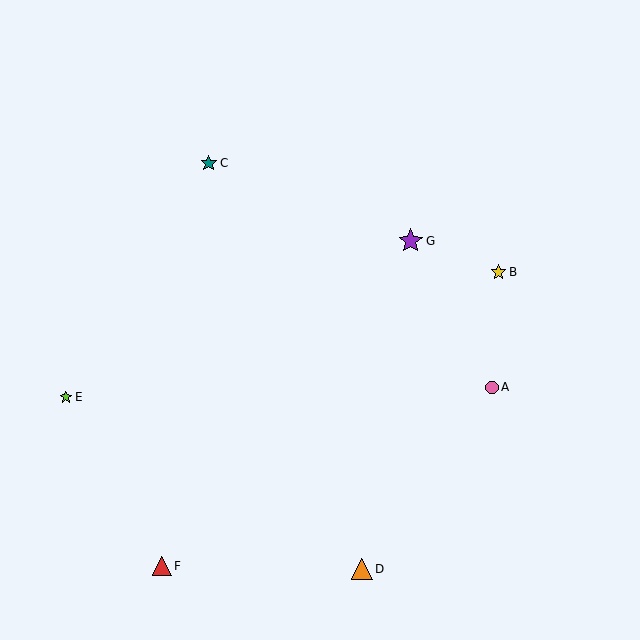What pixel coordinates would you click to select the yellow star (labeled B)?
Click at (498, 272) to select the yellow star B.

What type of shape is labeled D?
Shape D is an orange triangle.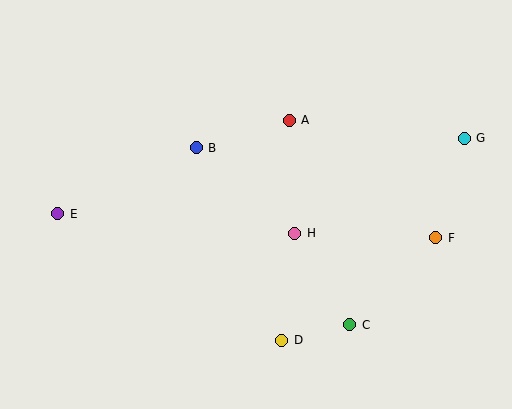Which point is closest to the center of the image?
Point H at (295, 233) is closest to the center.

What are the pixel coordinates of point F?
Point F is at (436, 238).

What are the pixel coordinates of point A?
Point A is at (289, 120).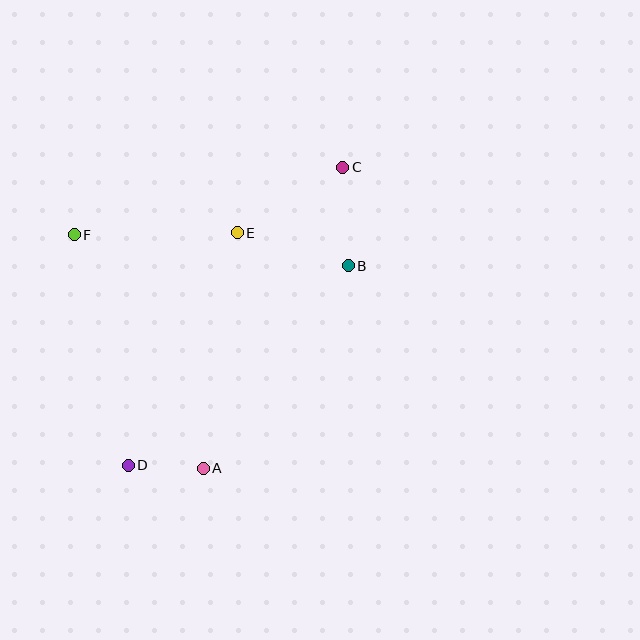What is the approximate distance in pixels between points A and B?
The distance between A and B is approximately 249 pixels.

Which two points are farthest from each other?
Points C and D are farthest from each other.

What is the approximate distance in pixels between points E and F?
The distance between E and F is approximately 163 pixels.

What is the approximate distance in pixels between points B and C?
The distance between B and C is approximately 98 pixels.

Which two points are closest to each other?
Points A and D are closest to each other.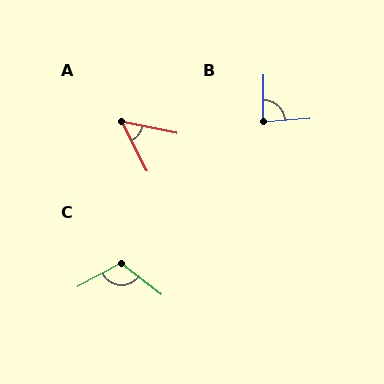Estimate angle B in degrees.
Approximately 86 degrees.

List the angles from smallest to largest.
A (51°), B (86°), C (113°).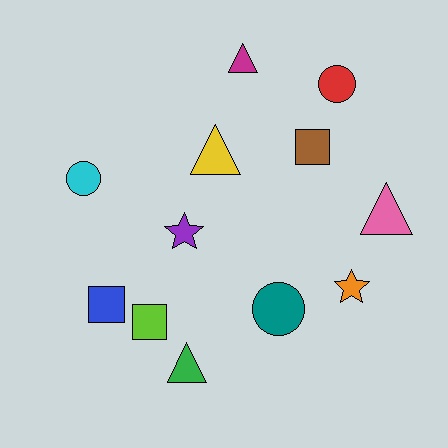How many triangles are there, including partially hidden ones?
There are 4 triangles.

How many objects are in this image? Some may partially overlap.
There are 12 objects.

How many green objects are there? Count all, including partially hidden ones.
There is 1 green object.